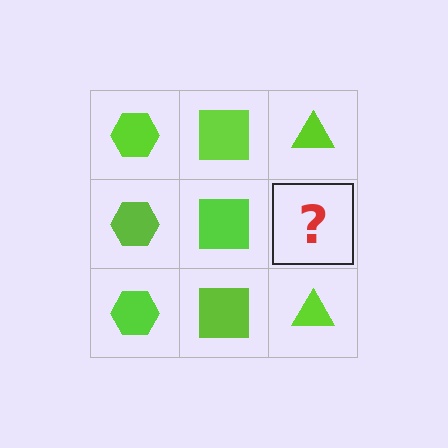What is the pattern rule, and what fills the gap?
The rule is that each column has a consistent shape. The gap should be filled with a lime triangle.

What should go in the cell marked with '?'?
The missing cell should contain a lime triangle.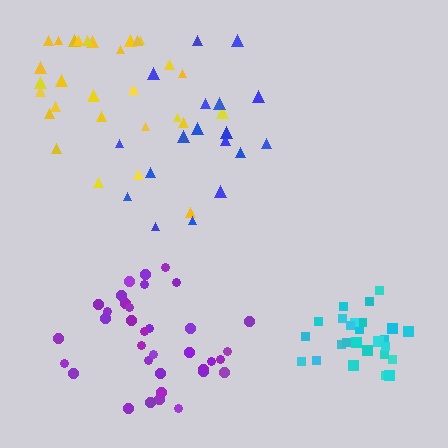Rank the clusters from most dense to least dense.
cyan, purple, yellow, blue.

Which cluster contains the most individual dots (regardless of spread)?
Purple (35).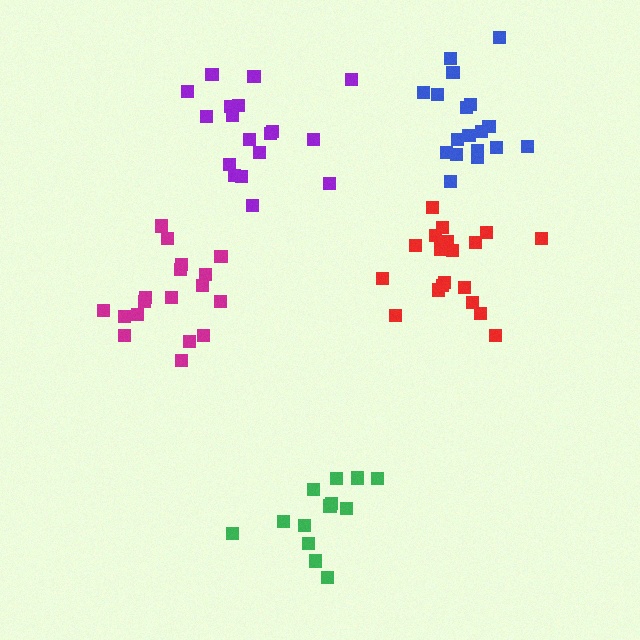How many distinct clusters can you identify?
There are 5 distinct clusters.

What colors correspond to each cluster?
The clusters are colored: magenta, green, blue, purple, red.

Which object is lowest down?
The green cluster is bottommost.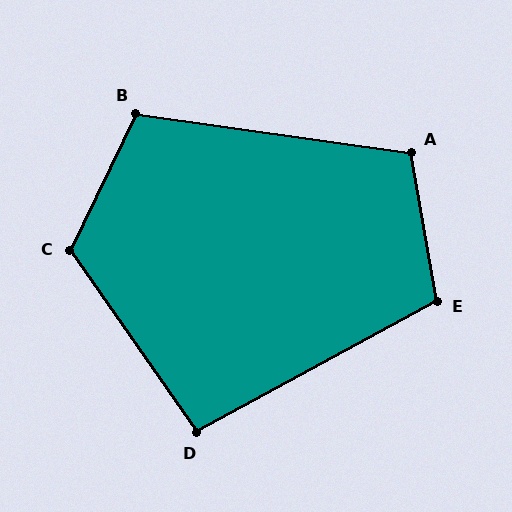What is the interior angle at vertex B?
Approximately 108 degrees (obtuse).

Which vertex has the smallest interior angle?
D, at approximately 96 degrees.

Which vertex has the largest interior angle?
C, at approximately 119 degrees.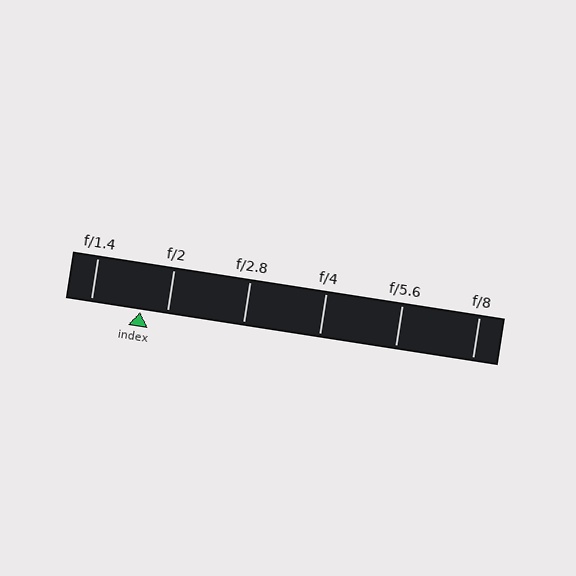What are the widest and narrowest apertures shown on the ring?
The widest aperture shown is f/1.4 and the narrowest is f/8.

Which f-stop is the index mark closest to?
The index mark is closest to f/2.